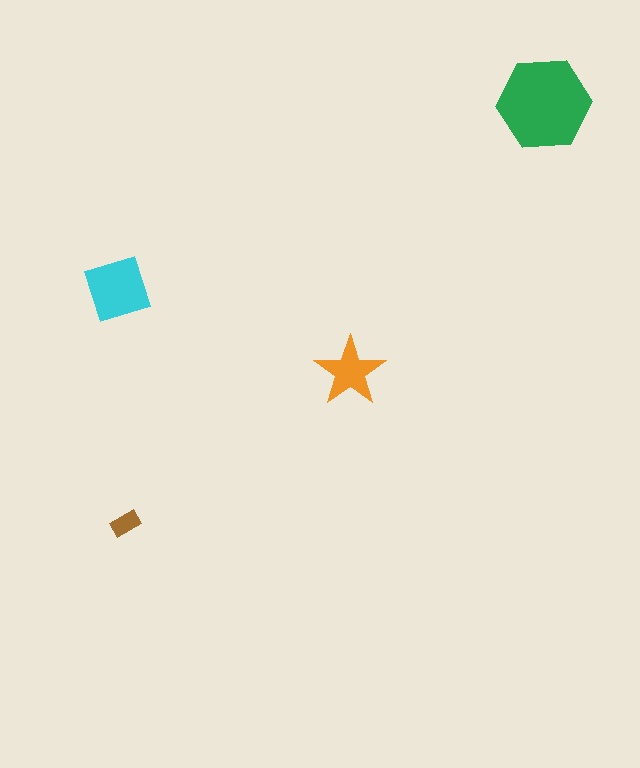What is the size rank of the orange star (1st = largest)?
3rd.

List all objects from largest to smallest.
The green hexagon, the cyan square, the orange star, the brown rectangle.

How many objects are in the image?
There are 4 objects in the image.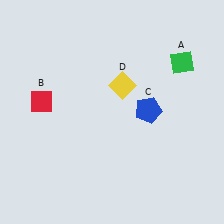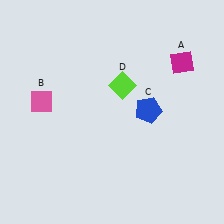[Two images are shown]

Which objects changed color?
A changed from green to magenta. B changed from red to pink. D changed from yellow to lime.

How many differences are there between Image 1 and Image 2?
There are 3 differences between the two images.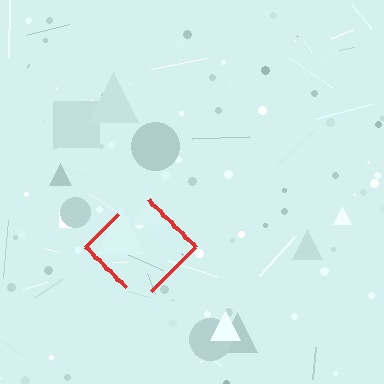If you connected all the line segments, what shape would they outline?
They would outline a diamond.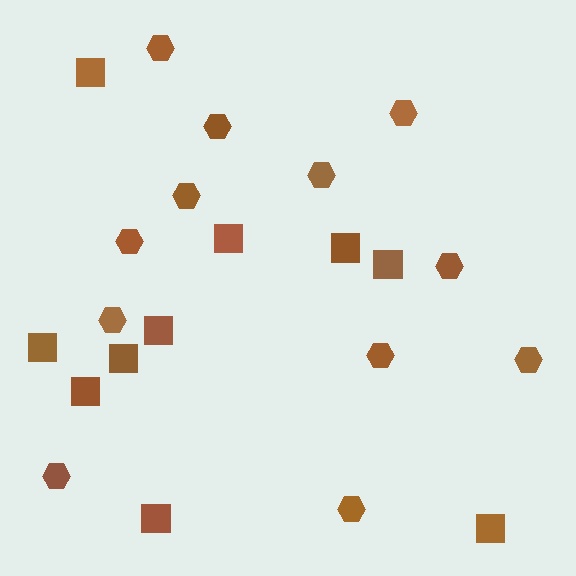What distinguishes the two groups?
There are 2 groups: one group of squares (10) and one group of hexagons (12).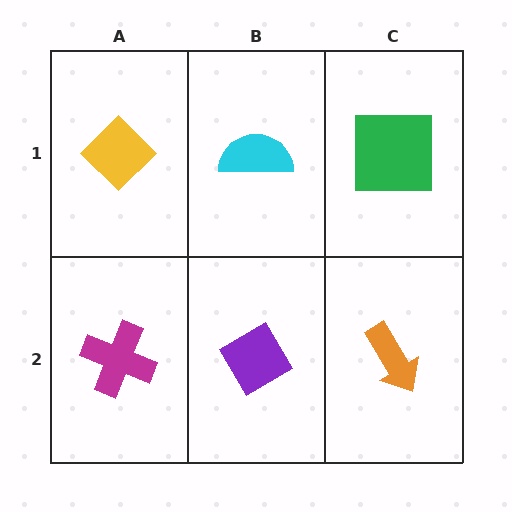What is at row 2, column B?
A purple diamond.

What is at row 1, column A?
A yellow diamond.